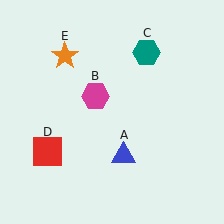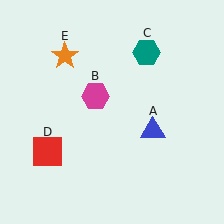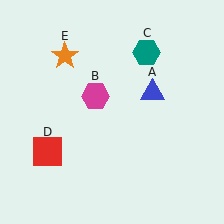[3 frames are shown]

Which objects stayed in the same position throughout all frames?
Magenta hexagon (object B) and teal hexagon (object C) and red square (object D) and orange star (object E) remained stationary.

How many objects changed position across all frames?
1 object changed position: blue triangle (object A).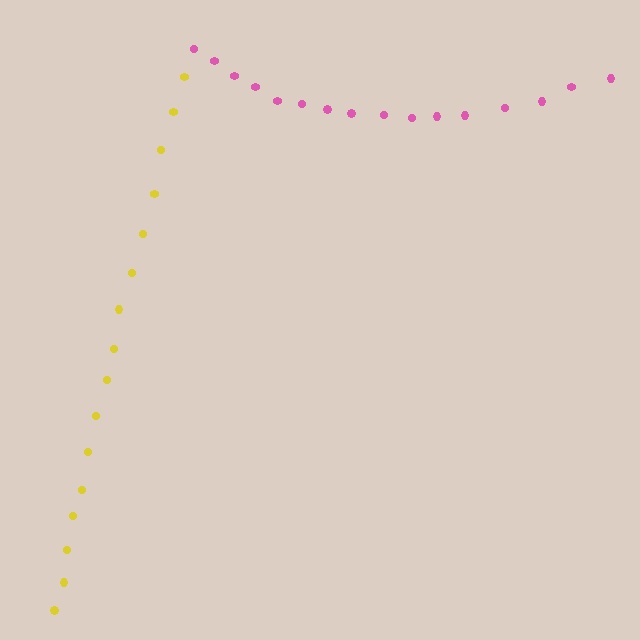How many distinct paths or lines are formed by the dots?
There are 2 distinct paths.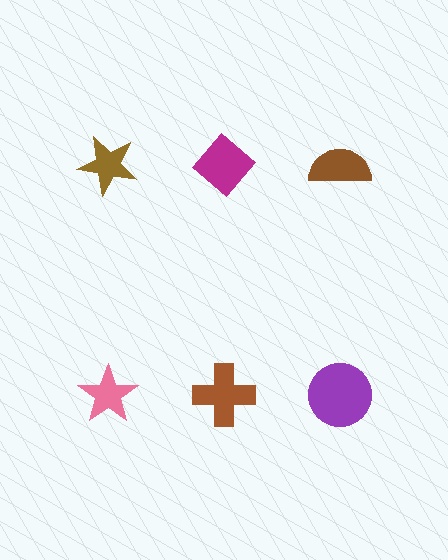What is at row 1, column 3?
A brown semicircle.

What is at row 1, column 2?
A magenta diamond.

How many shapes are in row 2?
3 shapes.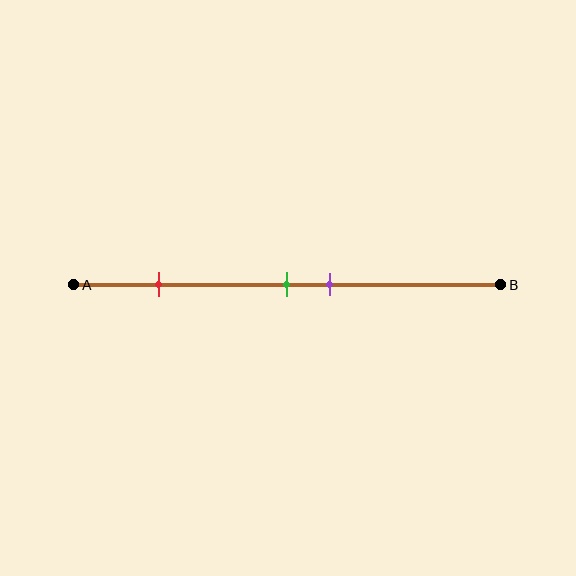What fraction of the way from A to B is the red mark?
The red mark is approximately 20% (0.2) of the way from A to B.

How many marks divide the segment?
There are 3 marks dividing the segment.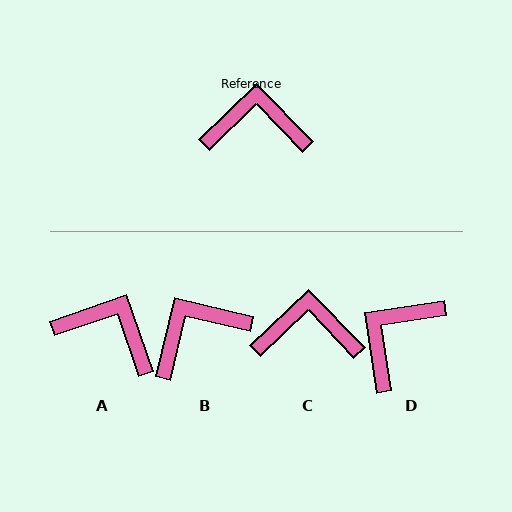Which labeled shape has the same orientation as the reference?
C.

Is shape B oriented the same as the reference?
No, it is off by about 32 degrees.